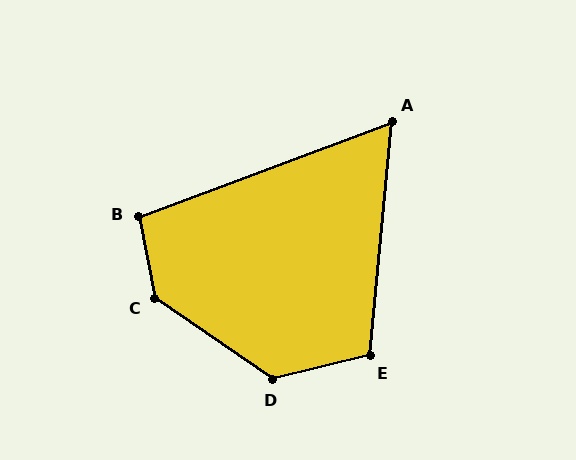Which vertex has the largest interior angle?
C, at approximately 135 degrees.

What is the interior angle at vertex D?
Approximately 132 degrees (obtuse).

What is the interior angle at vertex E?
Approximately 109 degrees (obtuse).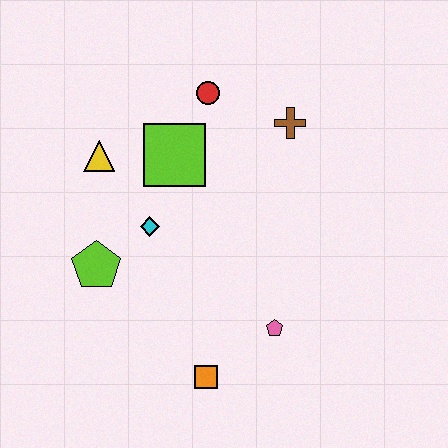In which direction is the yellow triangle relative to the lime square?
The yellow triangle is to the left of the lime square.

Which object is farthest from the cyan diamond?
The brown cross is farthest from the cyan diamond.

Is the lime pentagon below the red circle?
Yes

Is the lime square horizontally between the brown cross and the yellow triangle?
Yes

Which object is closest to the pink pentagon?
The orange square is closest to the pink pentagon.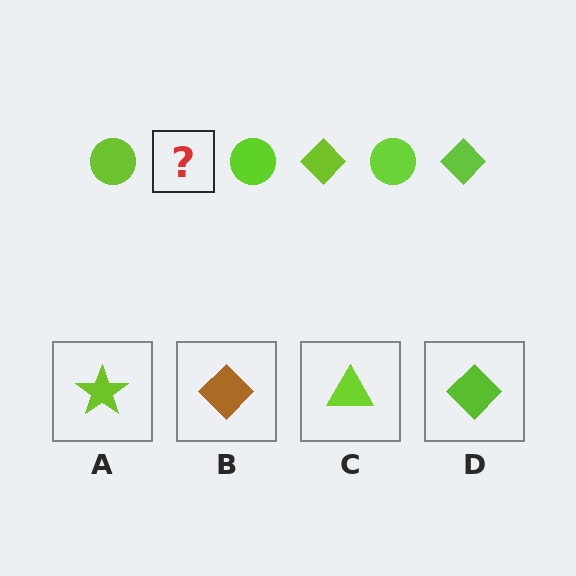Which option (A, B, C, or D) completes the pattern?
D.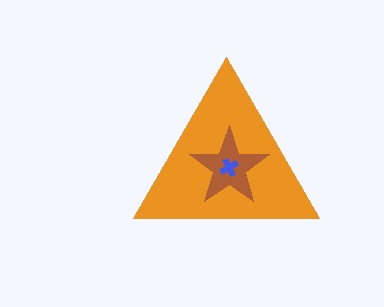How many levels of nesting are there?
3.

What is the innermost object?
The blue cross.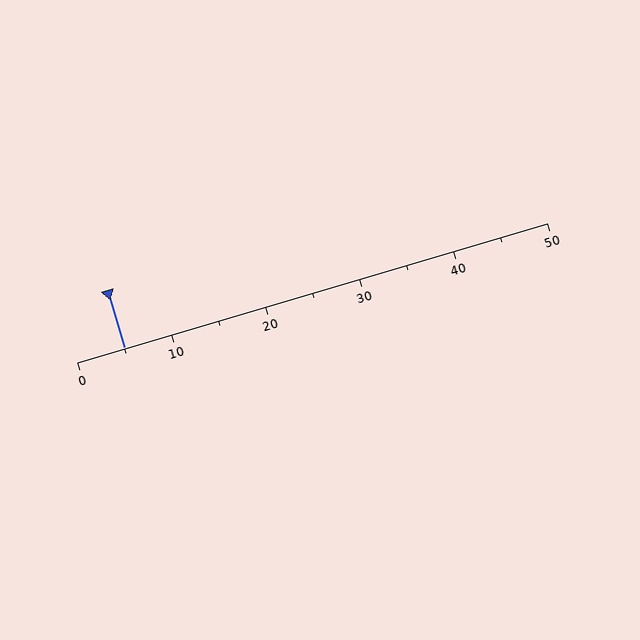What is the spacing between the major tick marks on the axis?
The major ticks are spaced 10 apart.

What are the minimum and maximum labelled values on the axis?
The axis runs from 0 to 50.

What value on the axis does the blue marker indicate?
The marker indicates approximately 5.